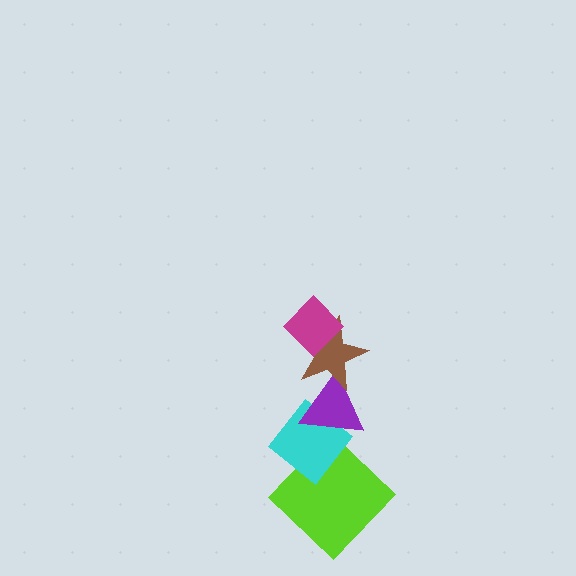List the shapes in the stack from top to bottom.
From top to bottom: the magenta diamond, the brown star, the purple triangle, the cyan diamond, the lime diamond.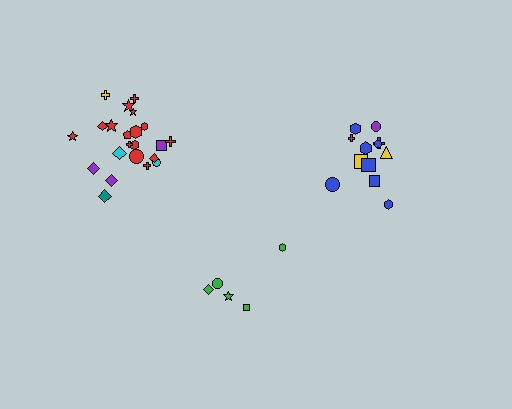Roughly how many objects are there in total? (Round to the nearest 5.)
Roughly 40 objects in total.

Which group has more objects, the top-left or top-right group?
The top-left group.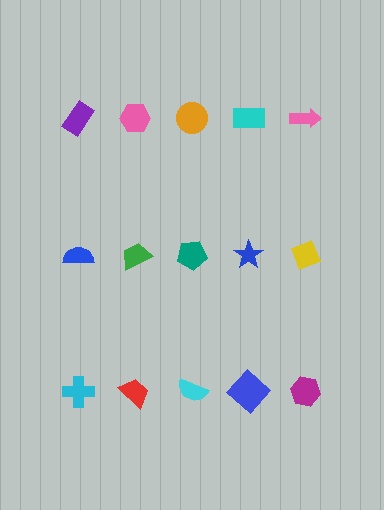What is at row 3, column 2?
A red trapezoid.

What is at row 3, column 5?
A magenta hexagon.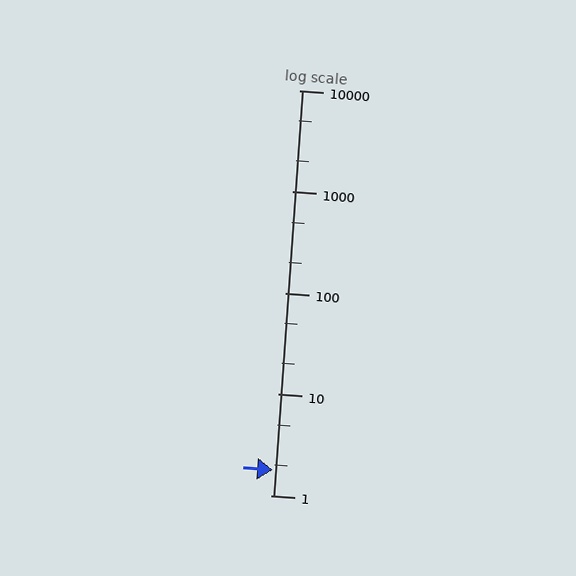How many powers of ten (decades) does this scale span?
The scale spans 4 decades, from 1 to 10000.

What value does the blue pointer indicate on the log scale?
The pointer indicates approximately 1.8.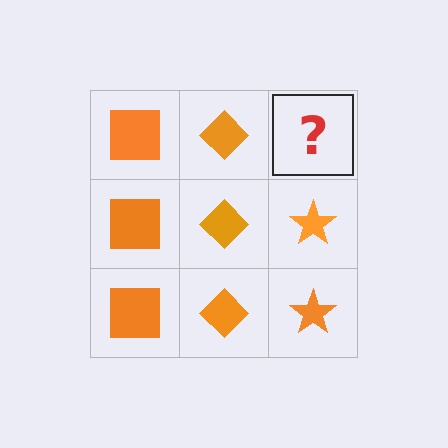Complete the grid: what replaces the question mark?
The question mark should be replaced with an orange star.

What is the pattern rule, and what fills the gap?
The rule is that each column has a consistent shape. The gap should be filled with an orange star.